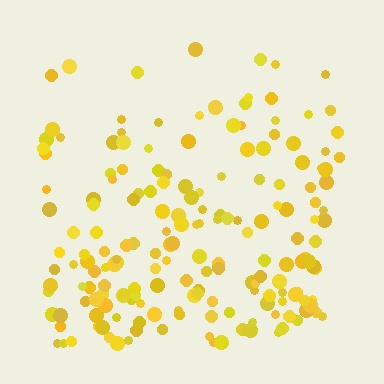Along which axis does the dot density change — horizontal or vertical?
Vertical.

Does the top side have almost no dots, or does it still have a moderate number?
Still a moderate number, just noticeably fewer than the bottom.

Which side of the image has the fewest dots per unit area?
The top.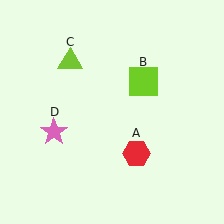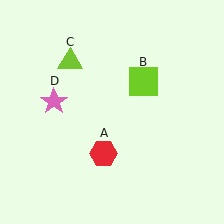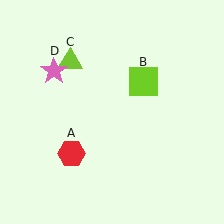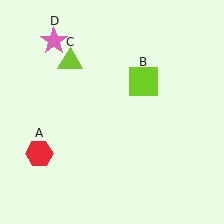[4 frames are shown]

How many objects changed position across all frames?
2 objects changed position: red hexagon (object A), pink star (object D).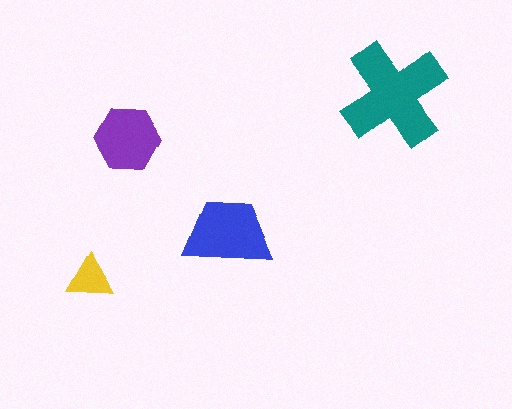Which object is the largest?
The teal cross.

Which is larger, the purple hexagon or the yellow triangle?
The purple hexagon.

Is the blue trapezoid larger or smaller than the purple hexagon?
Larger.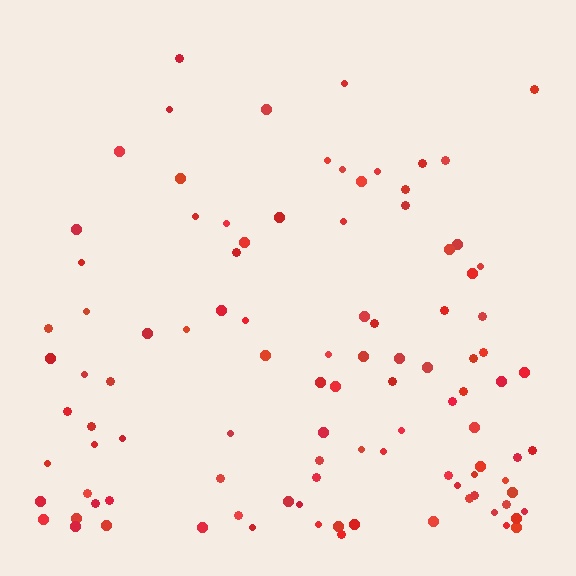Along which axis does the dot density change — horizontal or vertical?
Vertical.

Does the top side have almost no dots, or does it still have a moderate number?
Still a moderate number, just noticeably fewer than the bottom.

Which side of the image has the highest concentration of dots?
The bottom.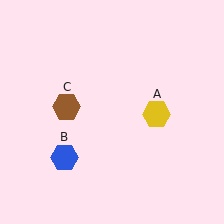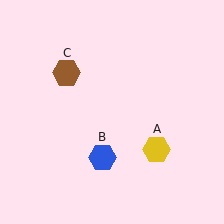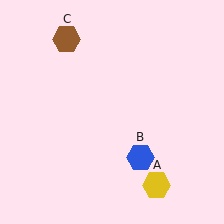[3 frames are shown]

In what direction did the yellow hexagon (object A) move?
The yellow hexagon (object A) moved down.